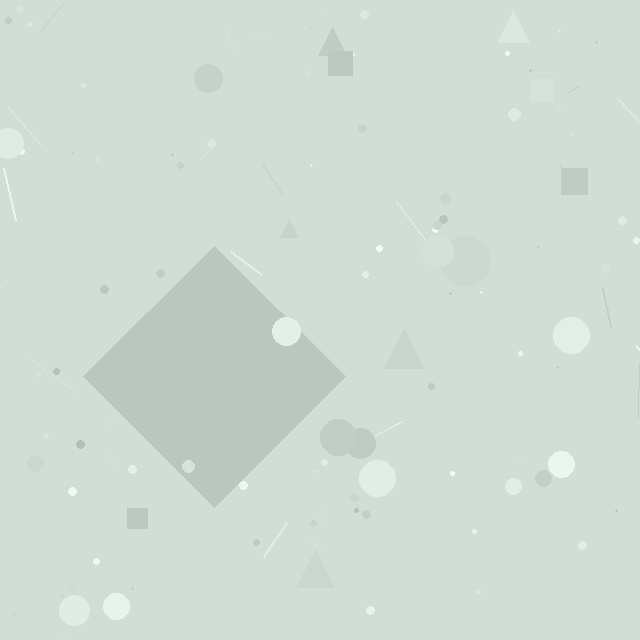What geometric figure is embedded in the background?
A diamond is embedded in the background.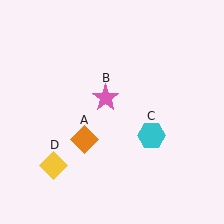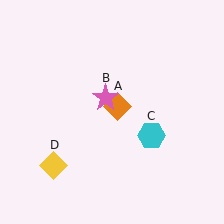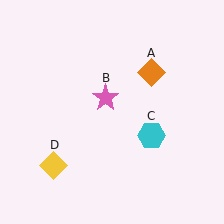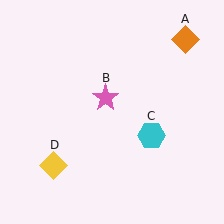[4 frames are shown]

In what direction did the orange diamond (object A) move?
The orange diamond (object A) moved up and to the right.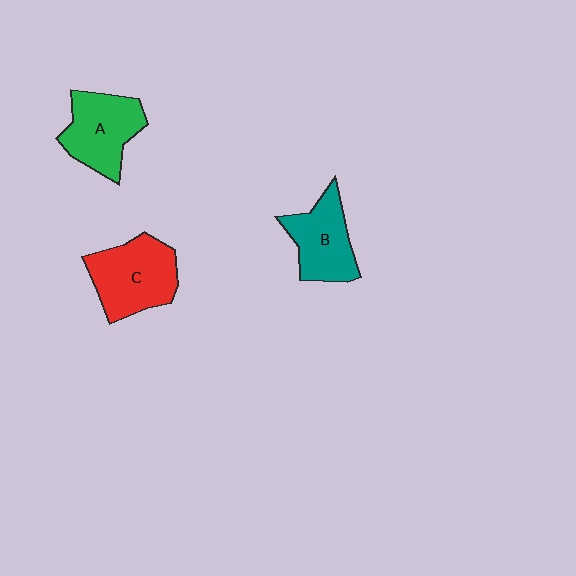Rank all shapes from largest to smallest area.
From largest to smallest: C (red), A (green), B (teal).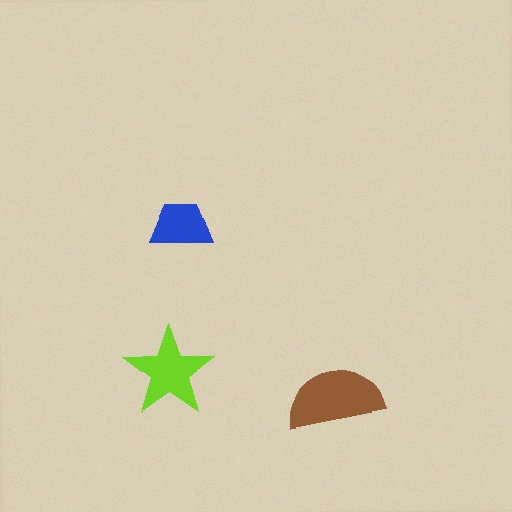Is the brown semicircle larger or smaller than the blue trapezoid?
Larger.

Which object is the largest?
The brown semicircle.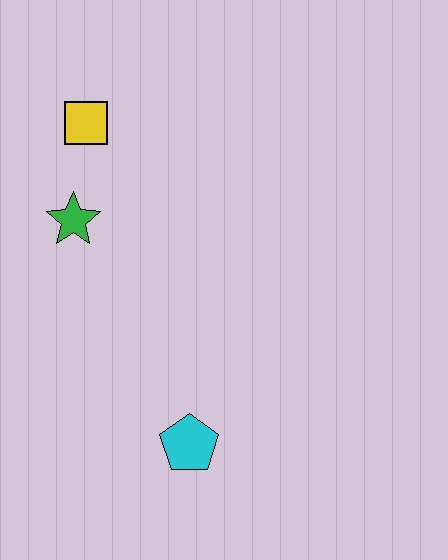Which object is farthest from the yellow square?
The cyan pentagon is farthest from the yellow square.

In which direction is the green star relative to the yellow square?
The green star is below the yellow square.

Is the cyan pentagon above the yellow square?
No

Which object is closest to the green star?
The yellow square is closest to the green star.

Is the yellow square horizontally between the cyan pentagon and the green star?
Yes